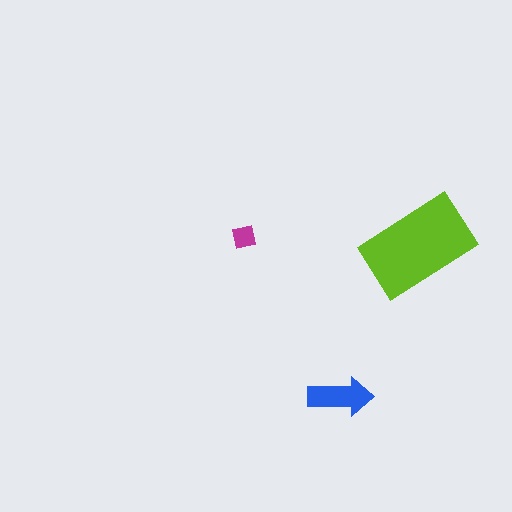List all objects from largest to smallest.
The lime rectangle, the blue arrow, the magenta square.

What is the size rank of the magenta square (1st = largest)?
3rd.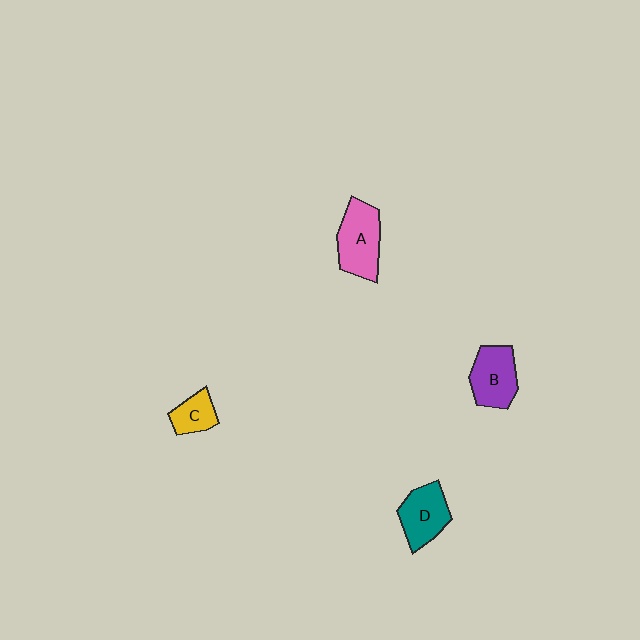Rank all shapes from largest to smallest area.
From largest to smallest: A (pink), B (purple), D (teal), C (yellow).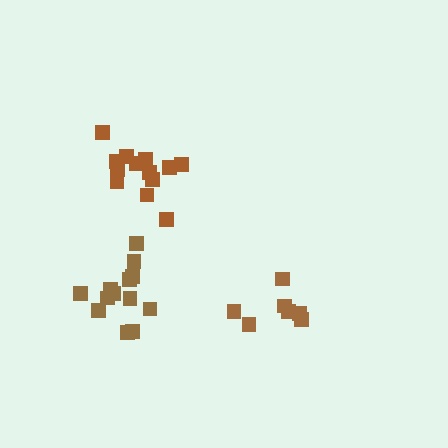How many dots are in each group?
Group 1: 13 dots, Group 2: 13 dots, Group 3: 7 dots (33 total).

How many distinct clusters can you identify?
There are 3 distinct clusters.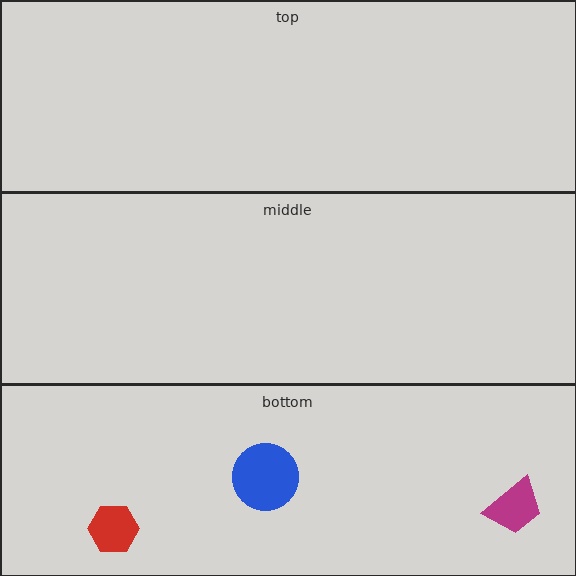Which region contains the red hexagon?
The bottom region.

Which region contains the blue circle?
The bottom region.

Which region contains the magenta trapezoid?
The bottom region.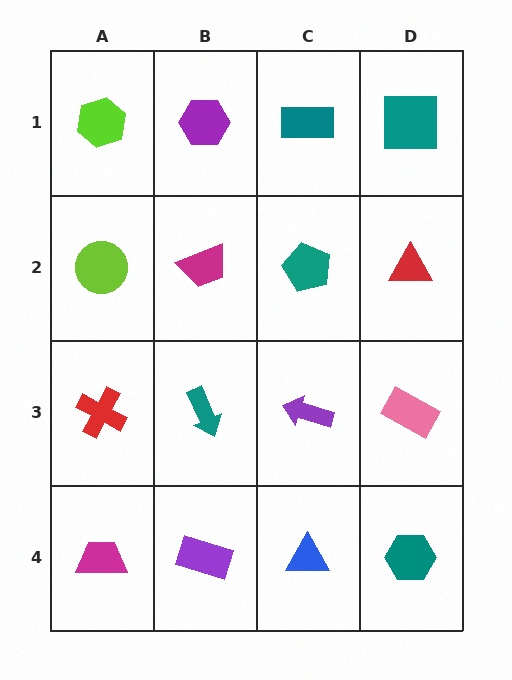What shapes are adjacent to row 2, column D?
A teal square (row 1, column D), a pink rectangle (row 3, column D), a teal pentagon (row 2, column C).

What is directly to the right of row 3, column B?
A purple arrow.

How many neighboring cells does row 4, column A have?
2.